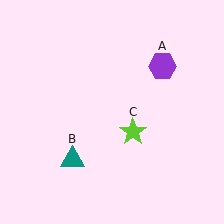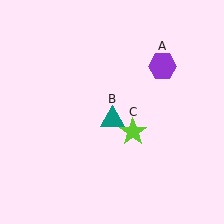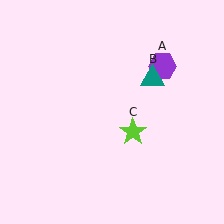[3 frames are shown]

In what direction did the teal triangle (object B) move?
The teal triangle (object B) moved up and to the right.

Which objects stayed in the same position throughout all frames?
Purple hexagon (object A) and lime star (object C) remained stationary.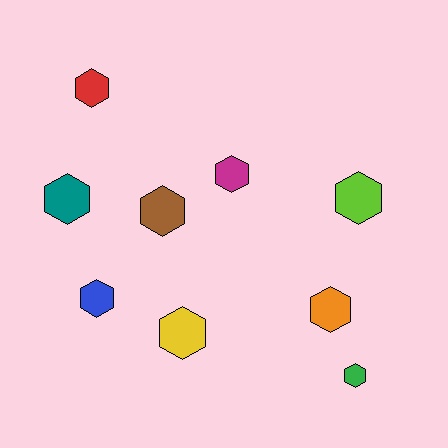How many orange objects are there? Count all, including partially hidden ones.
There is 1 orange object.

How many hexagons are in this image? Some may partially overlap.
There are 9 hexagons.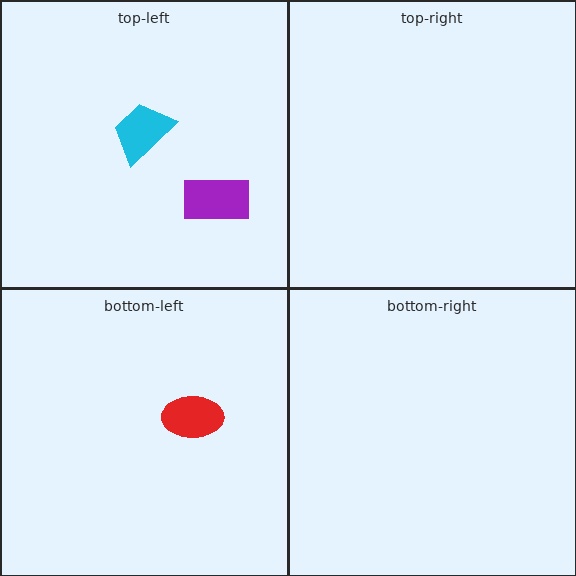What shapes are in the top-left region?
The cyan trapezoid, the purple rectangle.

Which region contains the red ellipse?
The bottom-left region.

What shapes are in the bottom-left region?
The red ellipse.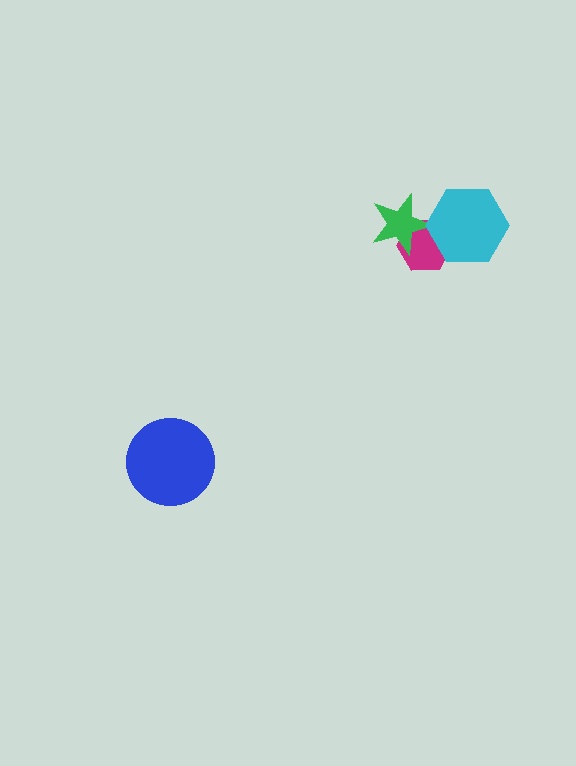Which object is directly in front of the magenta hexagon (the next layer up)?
The green star is directly in front of the magenta hexagon.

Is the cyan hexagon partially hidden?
No, no other shape covers it.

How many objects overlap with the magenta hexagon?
2 objects overlap with the magenta hexagon.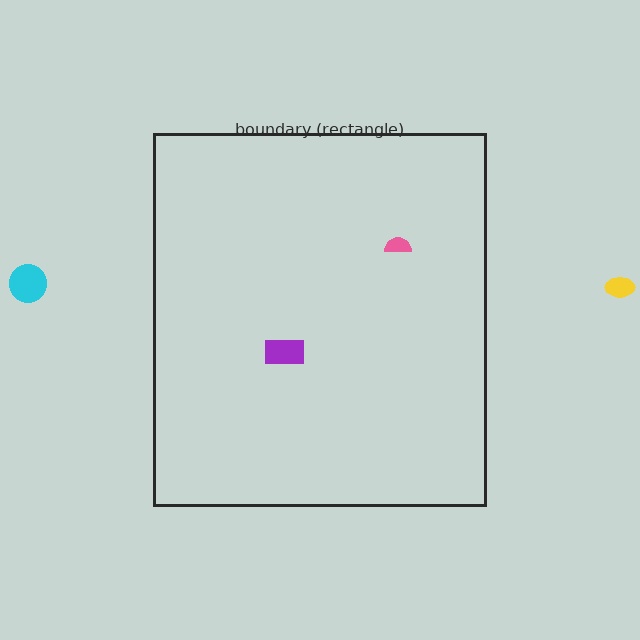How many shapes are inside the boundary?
2 inside, 2 outside.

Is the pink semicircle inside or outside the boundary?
Inside.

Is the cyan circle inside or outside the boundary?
Outside.